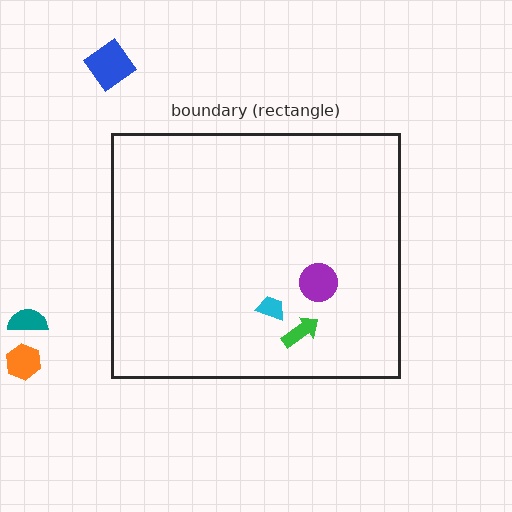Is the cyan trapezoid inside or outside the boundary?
Inside.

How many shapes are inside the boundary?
3 inside, 3 outside.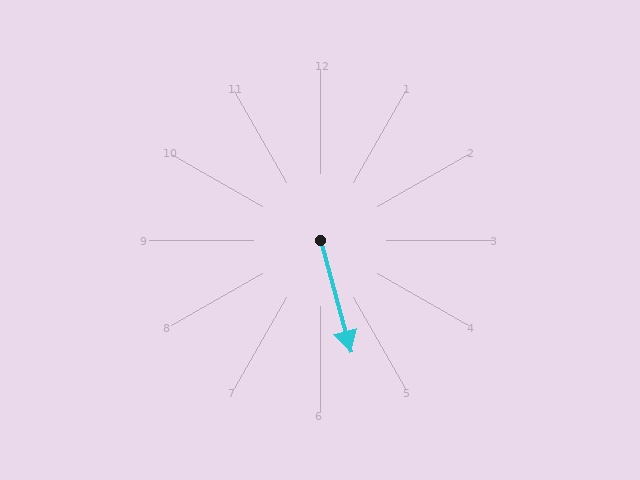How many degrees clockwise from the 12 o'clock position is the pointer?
Approximately 165 degrees.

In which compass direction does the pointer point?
South.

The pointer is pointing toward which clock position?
Roughly 5 o'clock.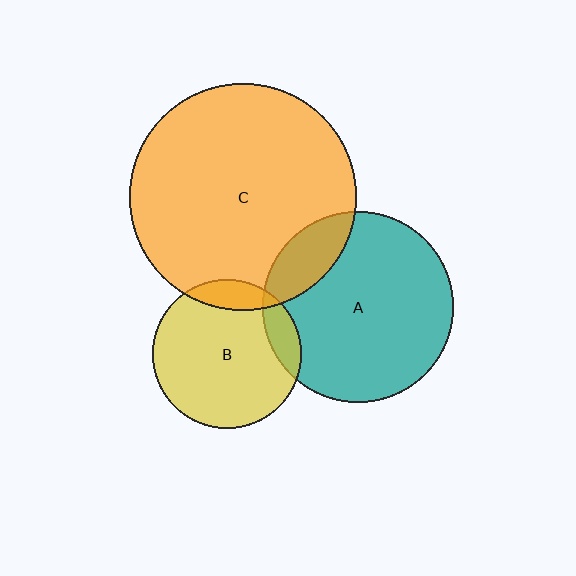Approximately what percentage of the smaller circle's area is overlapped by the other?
Approximately 10%.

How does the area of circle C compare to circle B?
Approximately 2.3 times.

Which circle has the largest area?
Circle C (orange).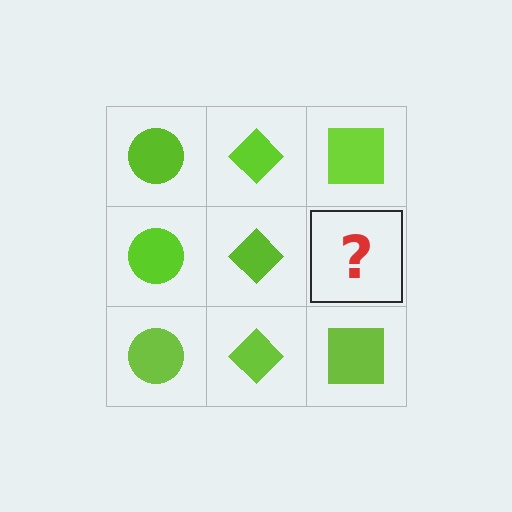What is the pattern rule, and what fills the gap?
The rule is that each column has a consistent shape. The gap should be filled with a lime square.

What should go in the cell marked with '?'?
The missing cell should contain a lime square.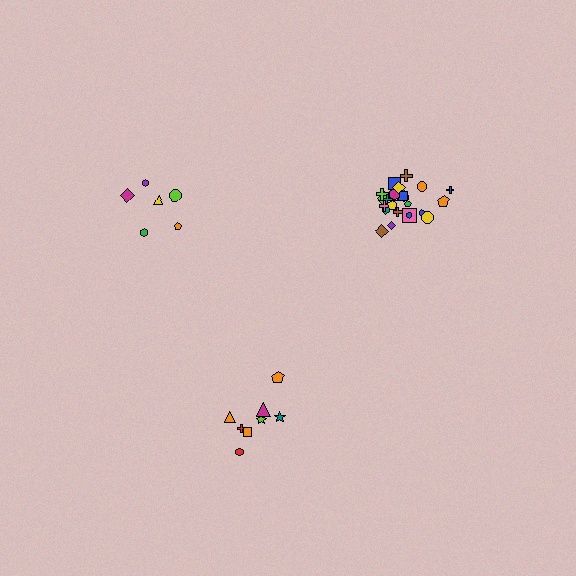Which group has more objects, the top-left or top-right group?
The top-right group.